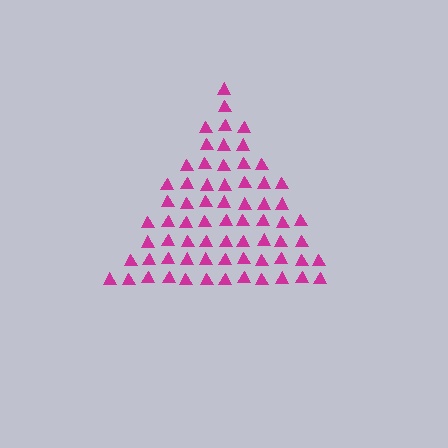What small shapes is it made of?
It is made of small triangles.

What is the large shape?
The large shape is a triangle.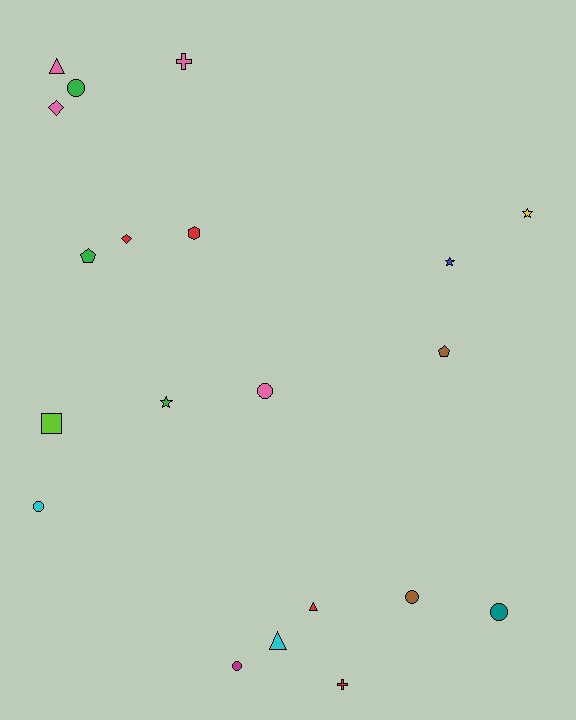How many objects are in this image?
There are 20 objects.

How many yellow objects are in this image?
There is 1 yellow object.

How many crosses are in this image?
There are 2 crosses.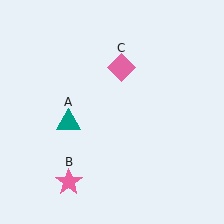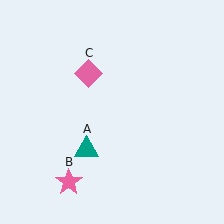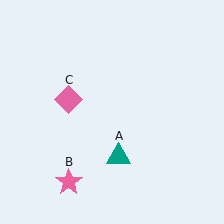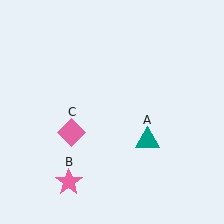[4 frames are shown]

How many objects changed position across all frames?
2 objects changed position: teal triangle (object A), pink diamond (object C).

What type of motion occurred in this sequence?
The teal triangle (object A), pink diamond (object C) rotated counterclockwise around the center of the scene.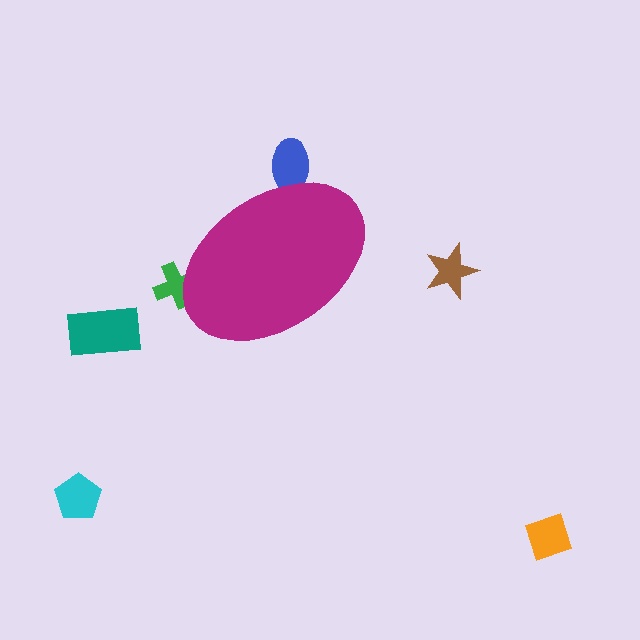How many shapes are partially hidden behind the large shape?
2 shapes are partially hidden.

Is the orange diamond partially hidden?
No, the orange diamond is fully visible.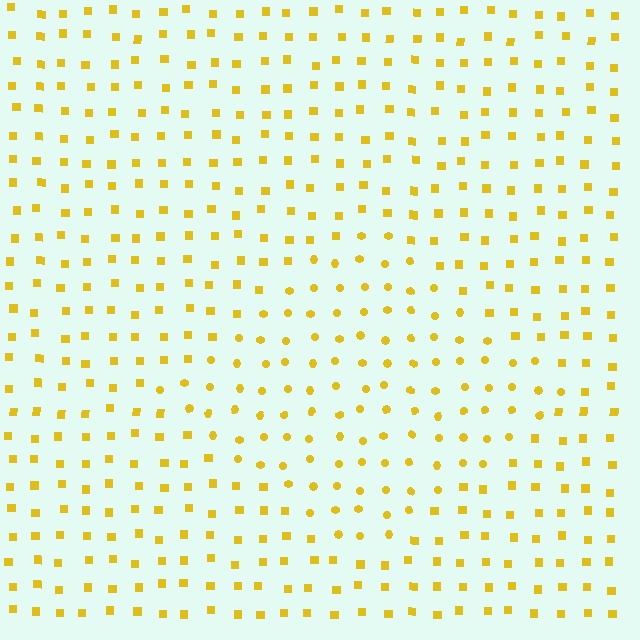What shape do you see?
I see a diamond.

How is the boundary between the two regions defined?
The boundary is defined by a change in element shape: circles inside vs. squares outside. All elements share the same color and spacing.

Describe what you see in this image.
The image is filled with small yellow elements arranged in a uniform grid. A diamond-shaped region contains circles, while the surrounding area contains squares. The boundary is defined purely by the change in element shape.